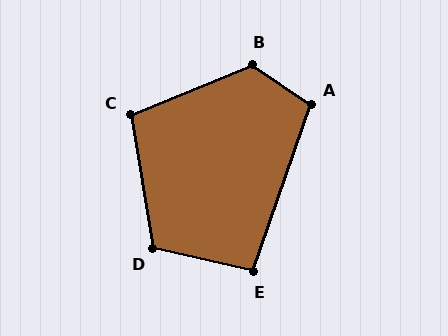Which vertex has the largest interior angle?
B, at approximately 123 degrees.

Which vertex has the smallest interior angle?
E, at approximately 96 degrees.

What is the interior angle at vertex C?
Approximately 103 degrees (obtuse).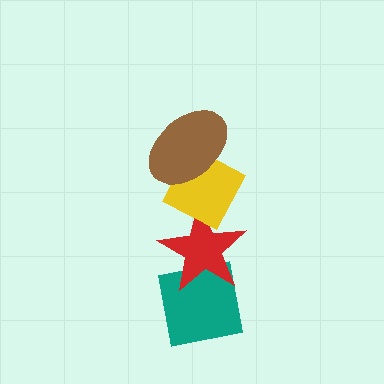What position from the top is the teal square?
The teal square is 4th from the top.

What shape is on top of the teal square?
The red star is on top of the teal square.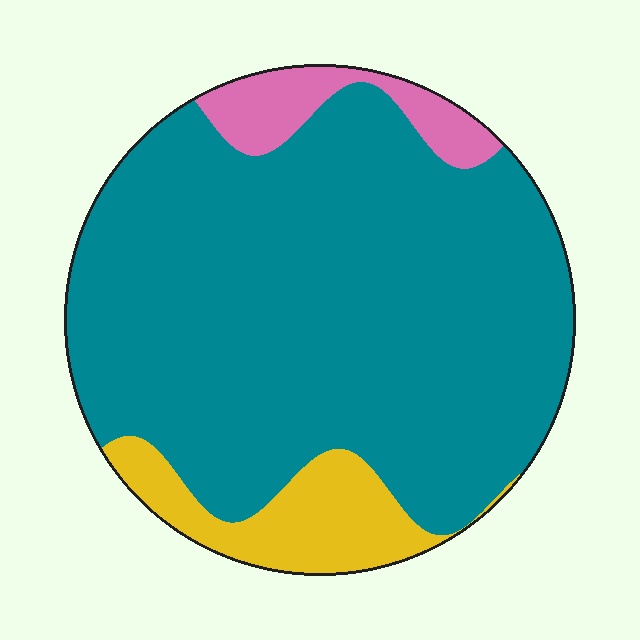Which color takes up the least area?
Pink, at roughly 5%.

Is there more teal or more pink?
Teal.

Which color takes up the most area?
Teal, at roughly 80%.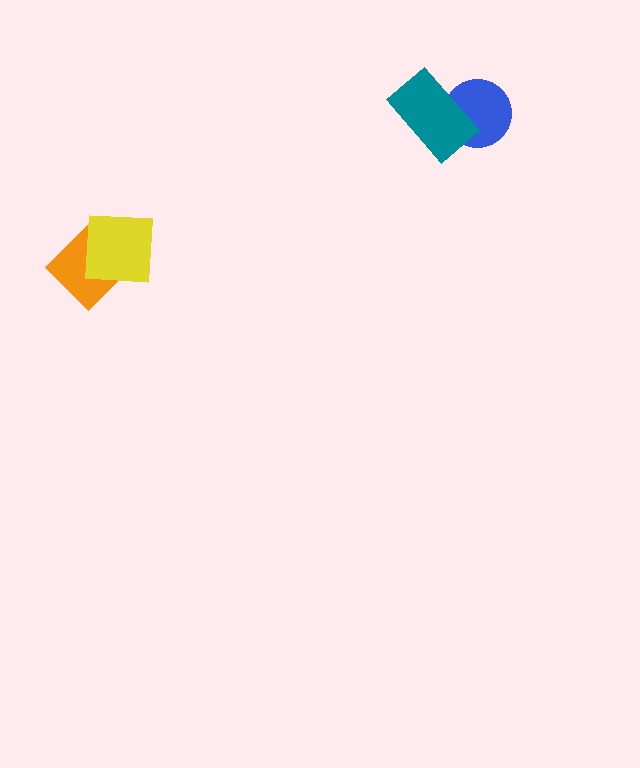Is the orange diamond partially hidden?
Yes, it is partially covered by another shape.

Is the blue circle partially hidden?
Yes, it is partially covered by another shape.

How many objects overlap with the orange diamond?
1 object overlaps with the orange diamond.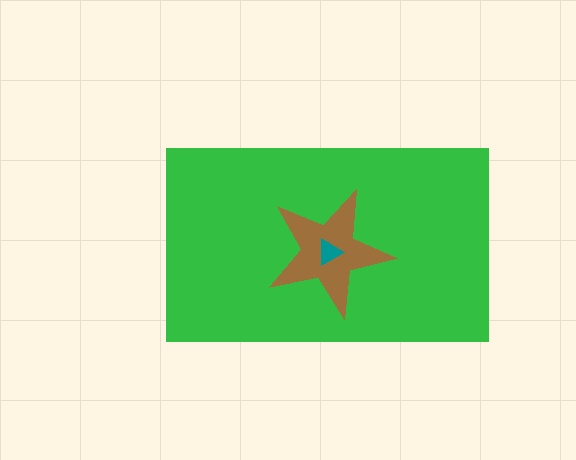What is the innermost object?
The teal triangle.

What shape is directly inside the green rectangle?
The brown star.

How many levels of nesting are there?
3.